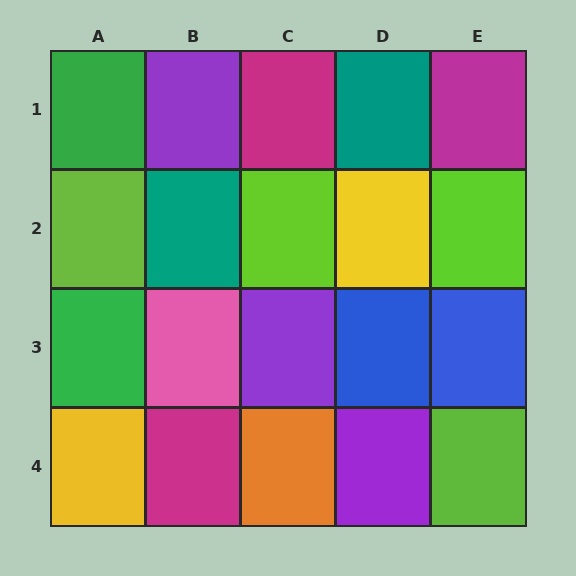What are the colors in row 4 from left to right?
Yellow, magenta, orange, purple, lime.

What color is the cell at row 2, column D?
Yellow.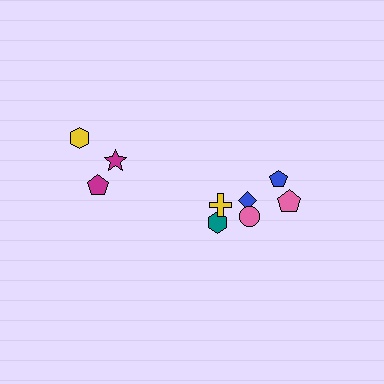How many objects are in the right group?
There are 6 objects.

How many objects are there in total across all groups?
There are 9 objects.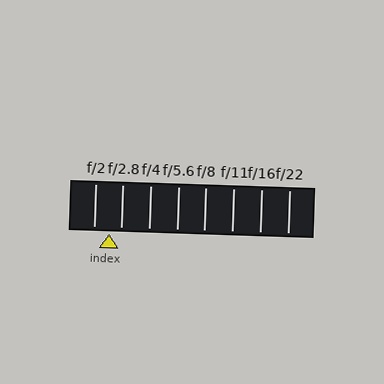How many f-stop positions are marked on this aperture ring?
There are 8 f-stop positions marked.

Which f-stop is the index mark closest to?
The index mark is closest to f/2.8.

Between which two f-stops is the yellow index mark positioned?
The index mark is between f/2 and f/2.8.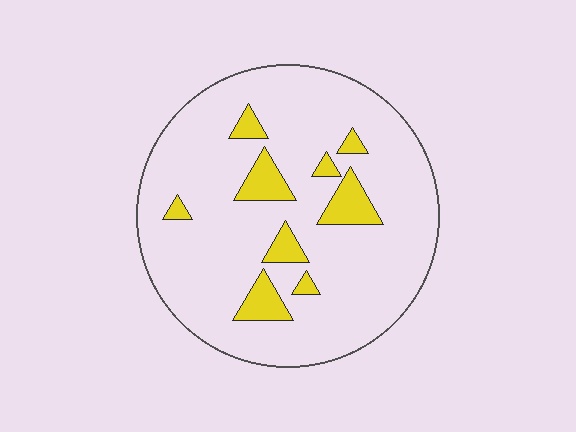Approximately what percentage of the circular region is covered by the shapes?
Approximately 10%.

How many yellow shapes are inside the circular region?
9.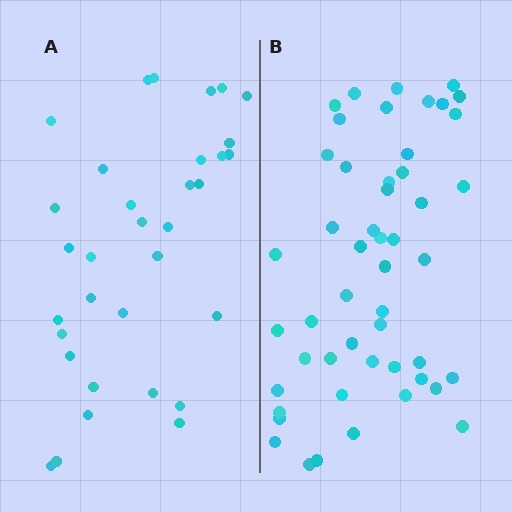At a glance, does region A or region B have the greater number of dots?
Region B (the right region) has more dots.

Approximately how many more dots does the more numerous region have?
Region B has approximately 15 more dots than region A.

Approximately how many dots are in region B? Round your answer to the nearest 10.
About 50 dots.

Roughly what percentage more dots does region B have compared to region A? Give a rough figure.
About 50% more.